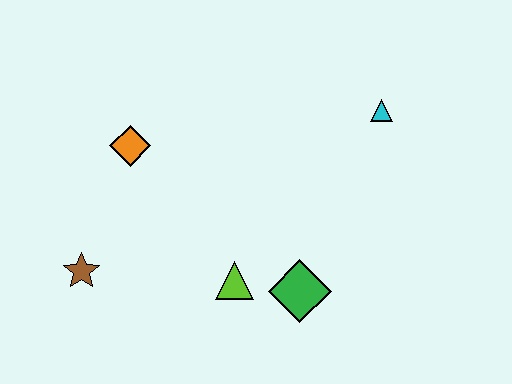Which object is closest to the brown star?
The orange diamond is closest to the brown star.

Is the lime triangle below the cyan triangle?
Yes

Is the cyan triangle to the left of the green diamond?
No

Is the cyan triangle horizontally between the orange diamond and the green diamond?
No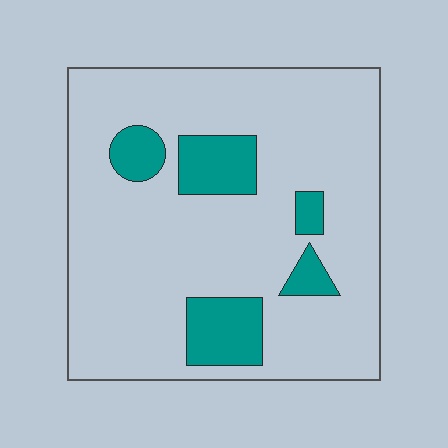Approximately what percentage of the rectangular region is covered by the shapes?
Approximately 15%.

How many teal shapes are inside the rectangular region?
5.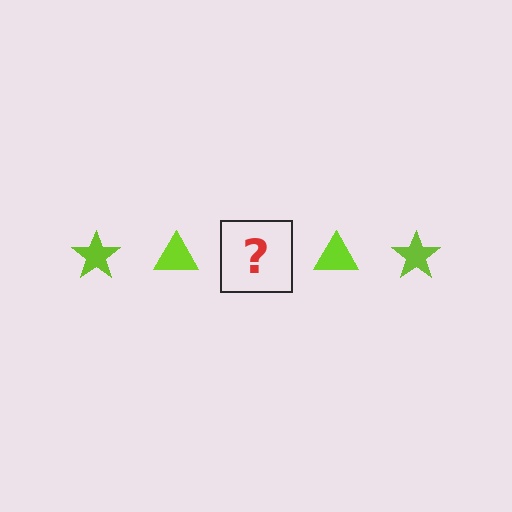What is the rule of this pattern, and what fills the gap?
The rule is that the pattern cycles through star, triangle shapes in lime. The gap should be filled with a lime star.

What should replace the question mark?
The question mark should be replaced with a lime star.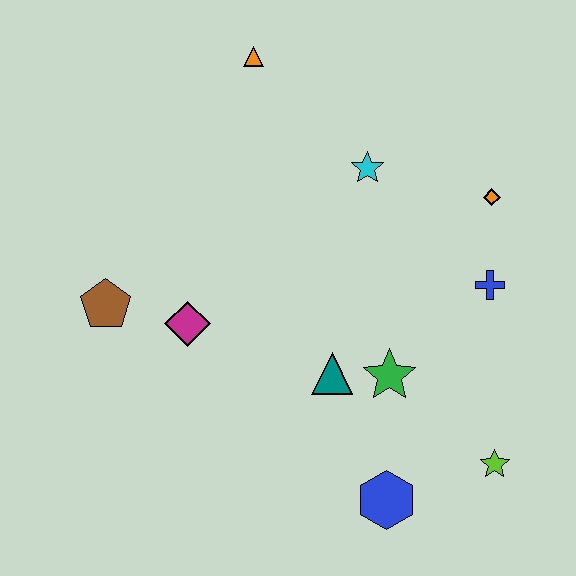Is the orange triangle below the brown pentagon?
No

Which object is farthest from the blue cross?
The brown pentagon is farthest from the blue cross.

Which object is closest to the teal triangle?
The green star is closest to the teal triangle.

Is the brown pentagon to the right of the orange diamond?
No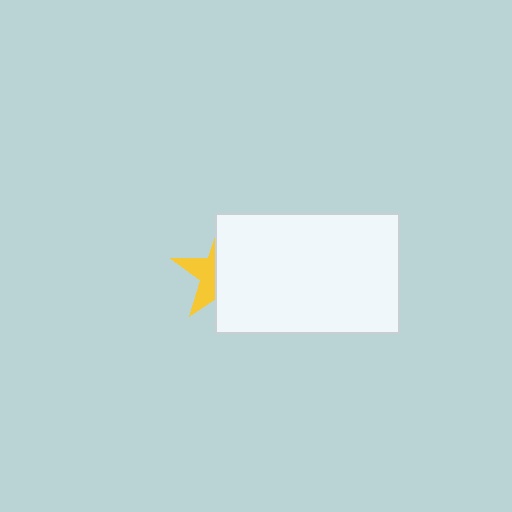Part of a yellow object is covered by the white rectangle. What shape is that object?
It is a star.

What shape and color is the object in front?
The object in front is a white rectangle.